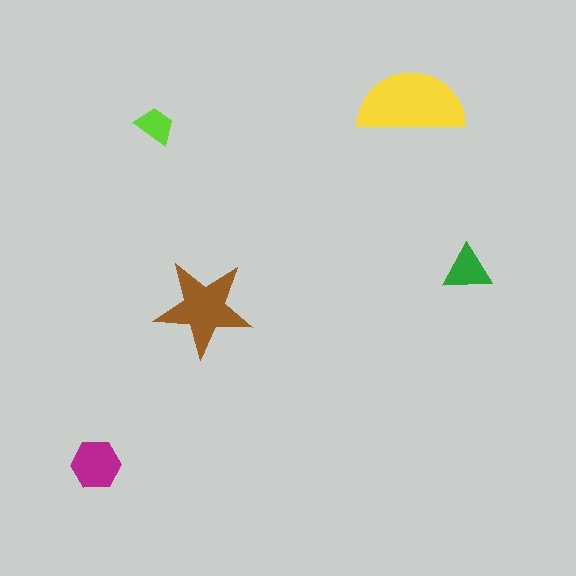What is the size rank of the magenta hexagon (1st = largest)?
3rd.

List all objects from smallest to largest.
The lime trapezoid, the green triangle, the magenta hexagon, the brown star, the yellow semicircle.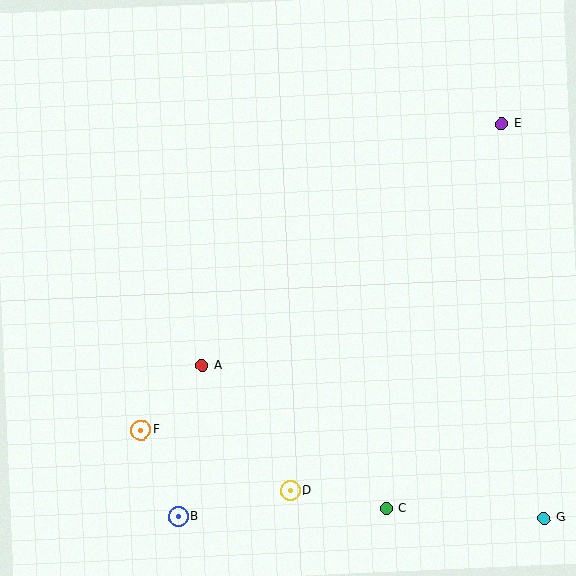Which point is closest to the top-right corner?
Point E is closest to the top-right corner.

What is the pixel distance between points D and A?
The distance between D and A is 154 pixels.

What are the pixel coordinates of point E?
Point E is at (502, 124).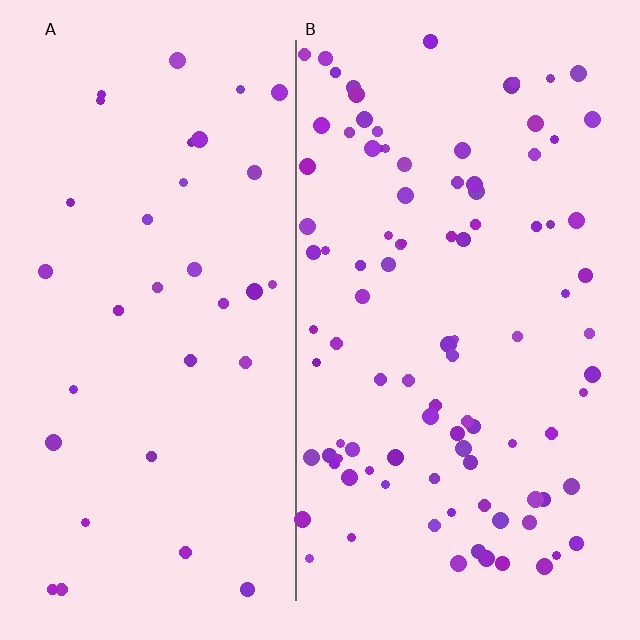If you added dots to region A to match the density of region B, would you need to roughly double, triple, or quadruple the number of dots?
Approximately triple.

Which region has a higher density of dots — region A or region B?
B (the right).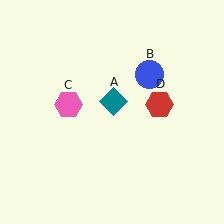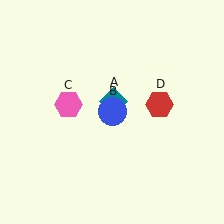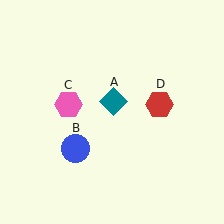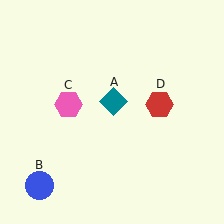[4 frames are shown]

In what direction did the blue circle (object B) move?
The blue circle (object B) moved down and to the left.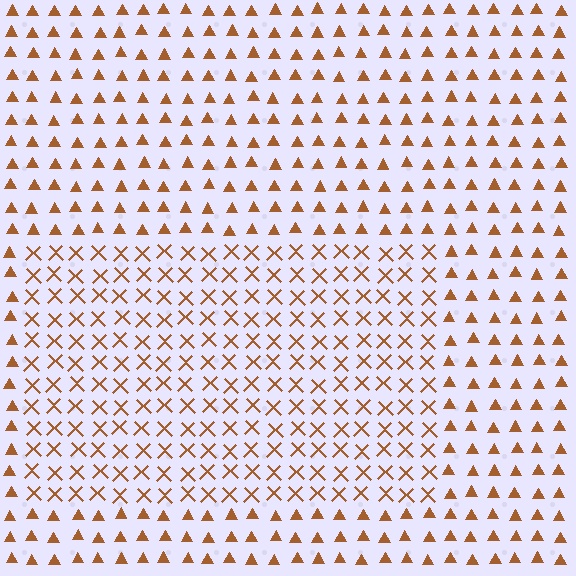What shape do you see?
I see a rectangle.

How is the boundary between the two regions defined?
The boundary is defined by a change in element shape: X marks inside vs. triangles outside. All elements share the same color and spacing.